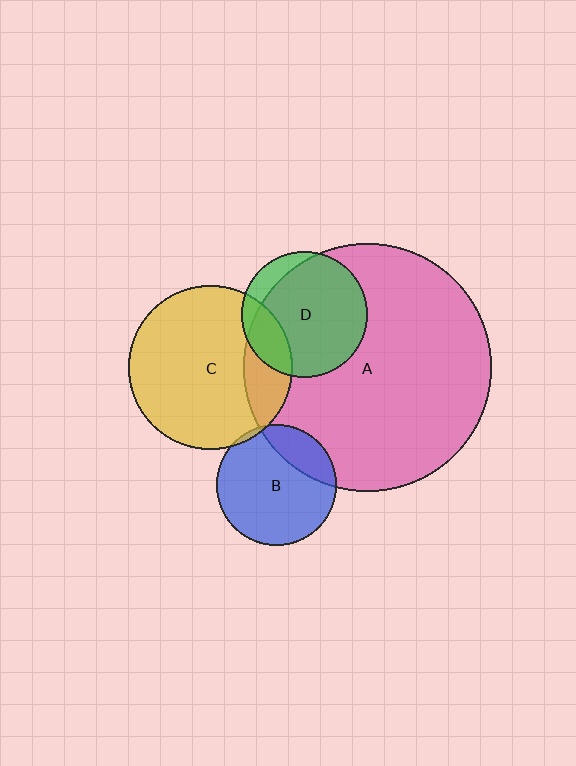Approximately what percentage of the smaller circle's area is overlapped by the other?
Approximately 5%.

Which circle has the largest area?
Circle A (pink).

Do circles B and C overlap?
Yes.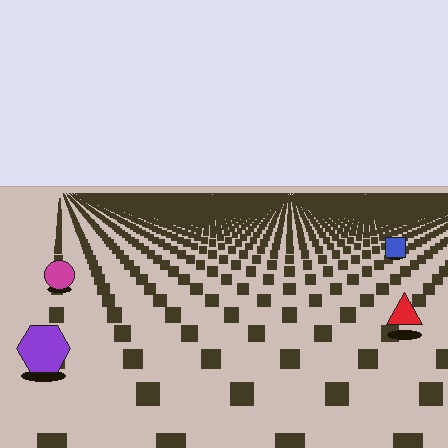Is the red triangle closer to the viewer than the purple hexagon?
No. The purple hexagon is closer — you can tell from the texture gradient: the ground texture is coarser near it.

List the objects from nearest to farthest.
From nearest to farthest: the purple hexagon, the red triangle, the magenta circle, the blue square.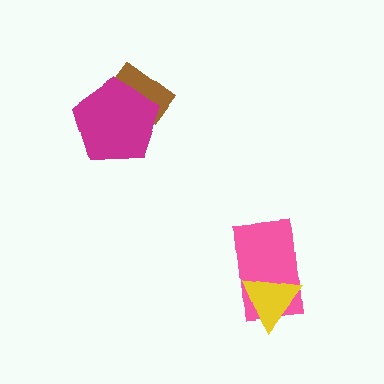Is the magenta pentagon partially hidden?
No, no other shape covers it.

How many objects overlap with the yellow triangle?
1 object overlaps with the yellow triangle.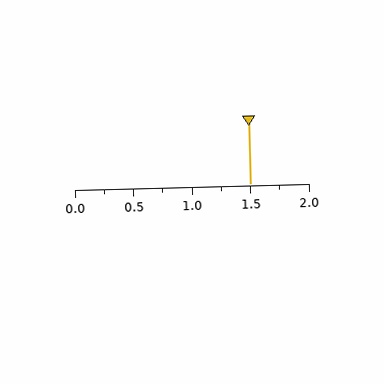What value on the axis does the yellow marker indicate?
The marker indicates approximately 1.5.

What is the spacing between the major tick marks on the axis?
The major ticks are spaced 0.5 apart.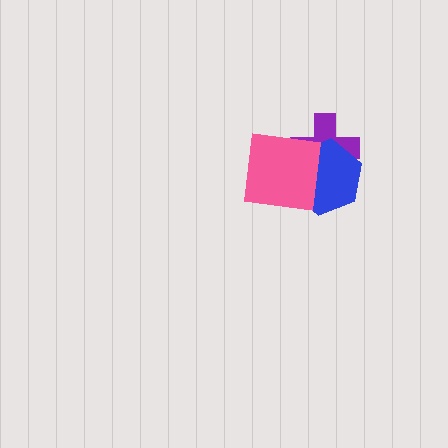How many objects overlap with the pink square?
2 objects overlap with the pink square.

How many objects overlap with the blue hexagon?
2 objects overlap with the blue hexagon.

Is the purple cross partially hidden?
Yes, it is partially covered by another shape.